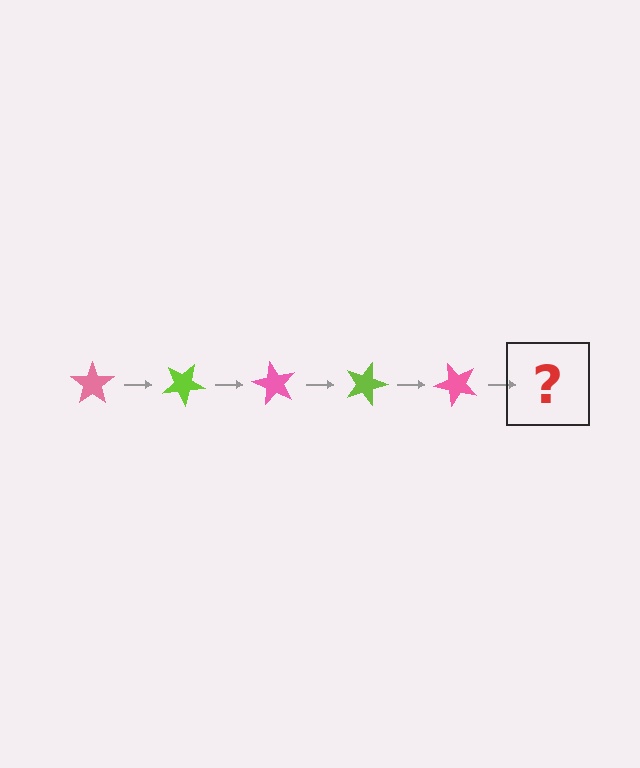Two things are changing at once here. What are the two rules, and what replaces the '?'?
The two rules are that it rotates 30 degrees each step and the color cycles through pink and lime. The '?' should be a lime star, rotated 150 degrees from the start.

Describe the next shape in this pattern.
It should be a lime star, rotated 150 degrees from the start.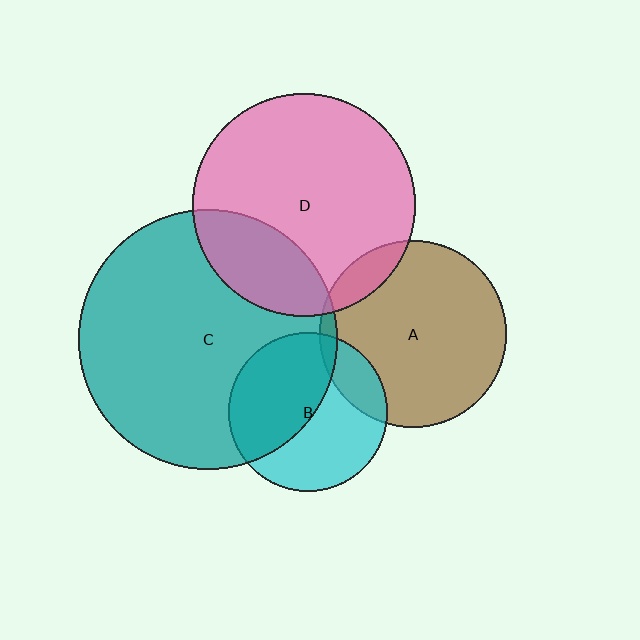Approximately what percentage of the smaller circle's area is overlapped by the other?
Approximately 10%.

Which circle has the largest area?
Circle C (teal).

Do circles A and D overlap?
Yes.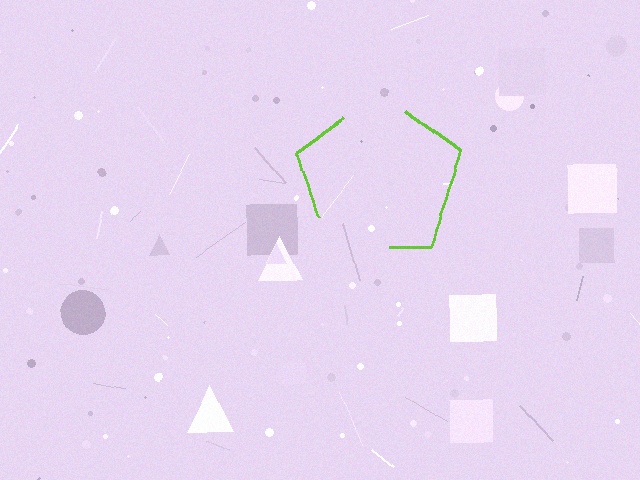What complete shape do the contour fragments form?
The contour fragments form a pentagon.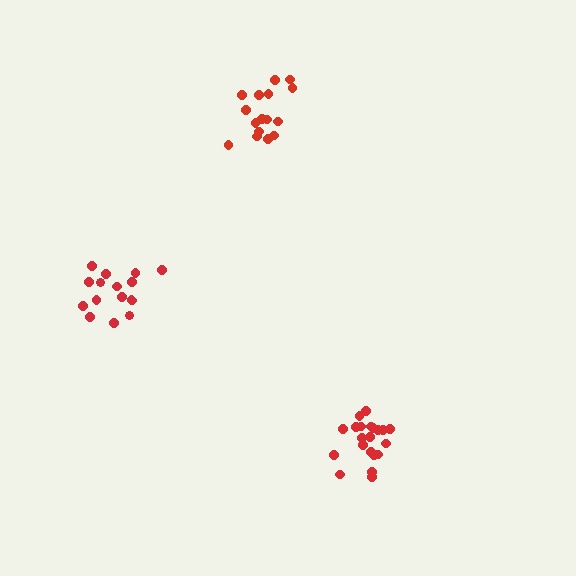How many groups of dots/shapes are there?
There are 3 groups.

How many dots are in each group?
Group 1: 21 dots, Group 2: 16 dots, Group 3: 16 dots (53 total).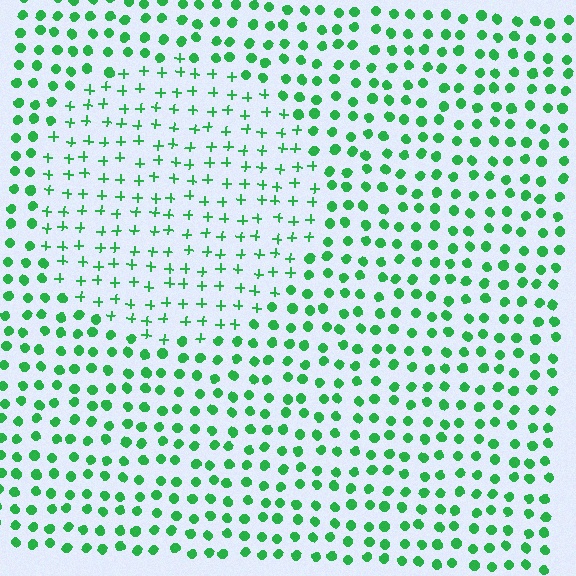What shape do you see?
I see a circle.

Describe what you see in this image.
The image is filled with small green elements arranged in a uniform grid. A circle-shaped region contains plus signs, while the surrounding area contains circles. The boundary is defined purely by the change in element shape.